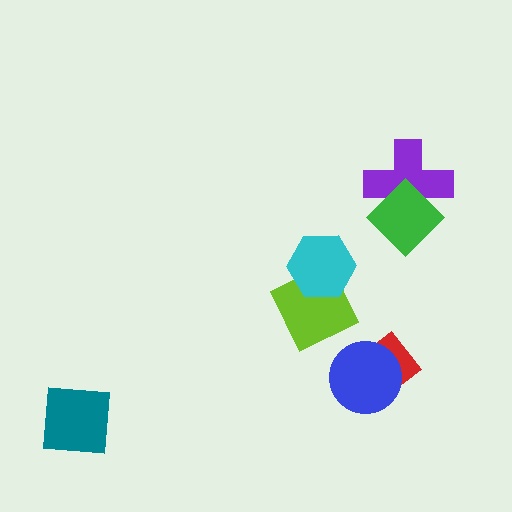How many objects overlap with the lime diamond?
1 object overlaps with the lime diamond.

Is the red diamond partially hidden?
Yes, it is partially covered by another shape.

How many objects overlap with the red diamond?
1 object overlaps with the red diamond.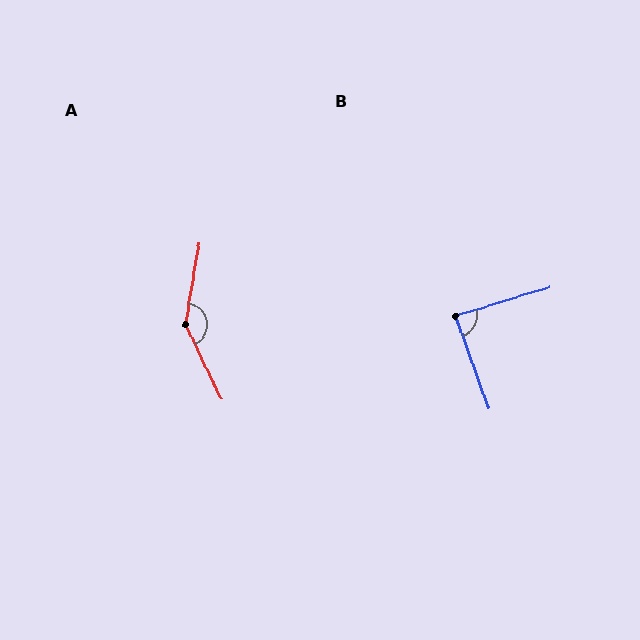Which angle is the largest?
A, at approximately 145 degrees.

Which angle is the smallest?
B, at approximately 87 degrees.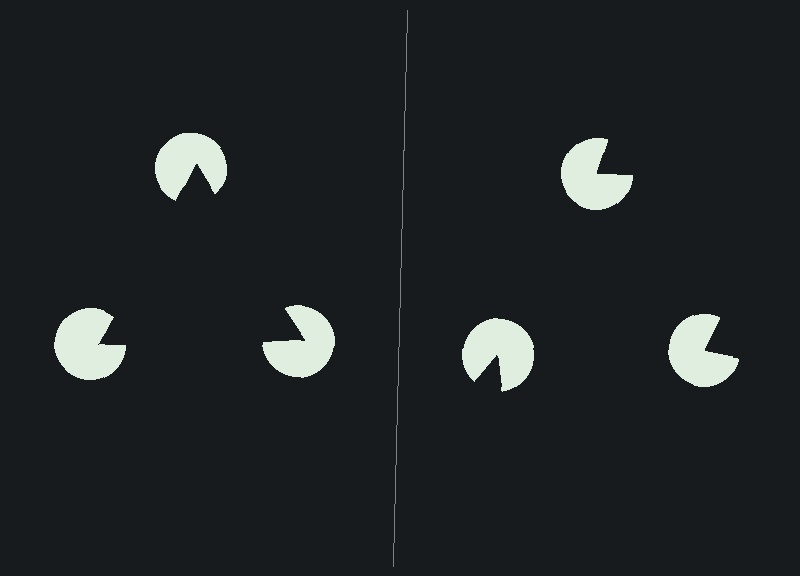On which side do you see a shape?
An illusory triangle appears on the left side. On the right side the wedge cuts are rotated, so no coherent shape forms.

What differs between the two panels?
The pac-man discs are positioned identically on both sides; only the wedge orientations differ. On the left they align to a triangle; on the right they are misaligned.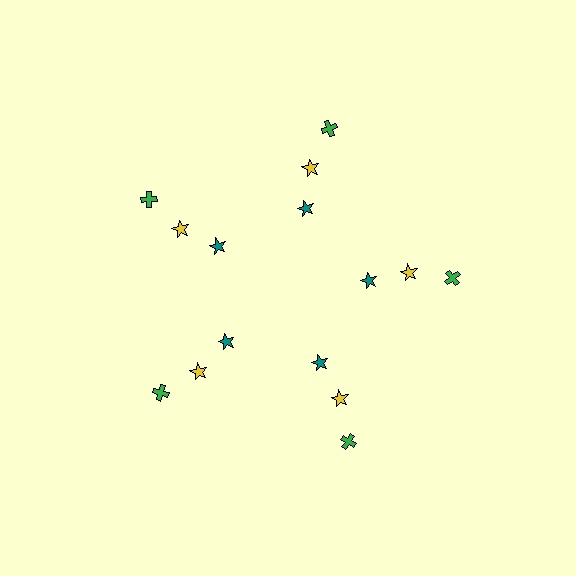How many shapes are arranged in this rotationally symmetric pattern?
There are 15 shapes, arranged in 5 groups of 3.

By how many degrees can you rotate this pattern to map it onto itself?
The pattern maps onto itself every 72 degrees of rotation.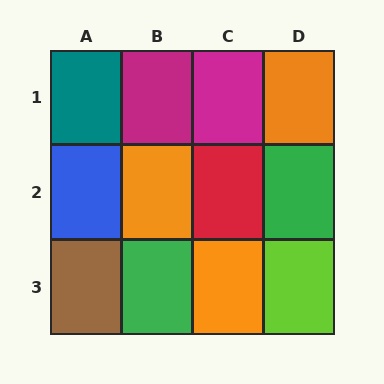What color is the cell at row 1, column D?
Orange.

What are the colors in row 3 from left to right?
Brown, green, orange, lime.